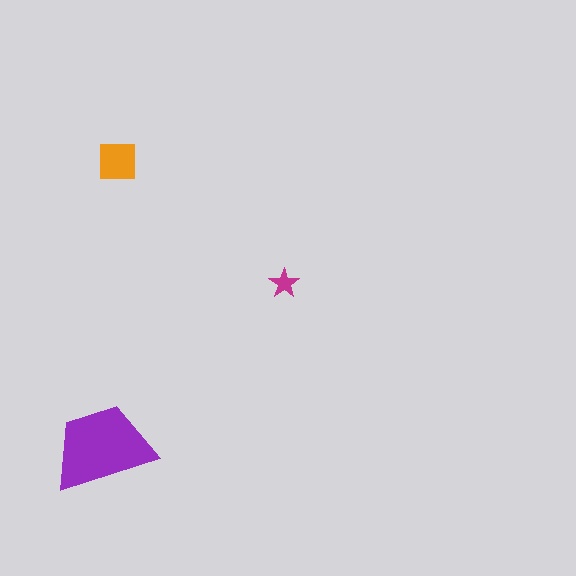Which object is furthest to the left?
The purple trapezoid is leftmost.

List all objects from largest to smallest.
The purple trapezoid, the orange square, the magenta star.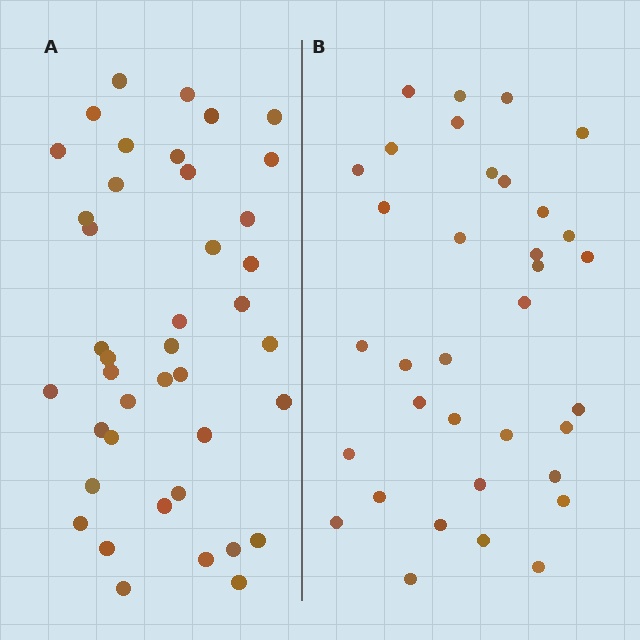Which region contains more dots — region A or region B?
Region A (the left region) has more dots.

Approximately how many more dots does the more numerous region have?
Region A has about 6 more dots than region B.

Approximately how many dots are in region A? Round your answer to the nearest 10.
About 40 dots. (The exact count is 41, which rounds to 40.)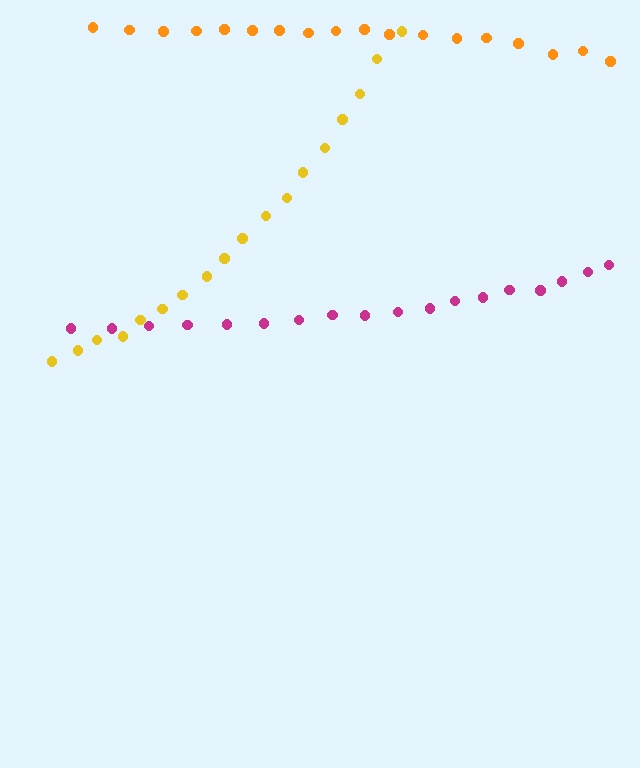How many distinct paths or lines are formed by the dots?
There are 3 distinct paths.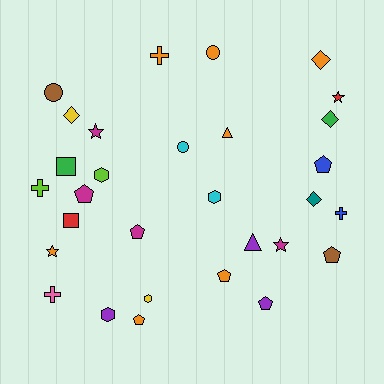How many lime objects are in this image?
There are 2 lime objects.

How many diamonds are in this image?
There are 4 diamonds.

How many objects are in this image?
There are 30 objects.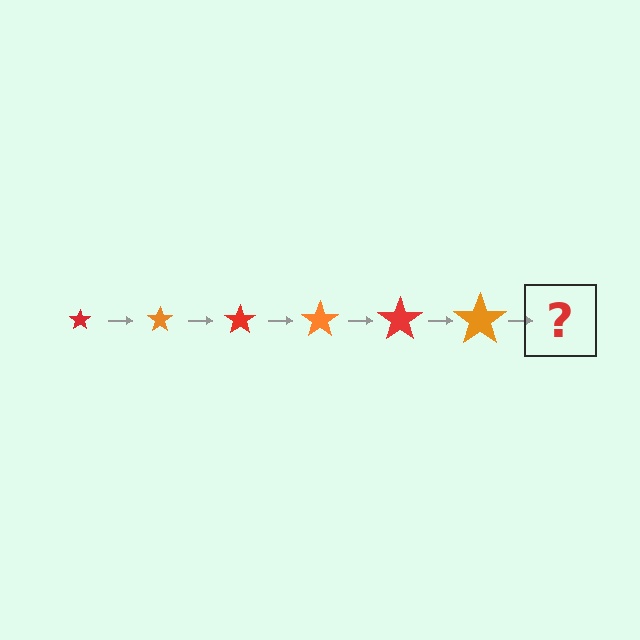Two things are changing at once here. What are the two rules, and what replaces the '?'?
The two rules are that the star grows larger each step and the color cycles through red and orange. The '?' should be a red star, larger than the previous one.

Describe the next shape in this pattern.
It should be a red star, larger than the previous one.